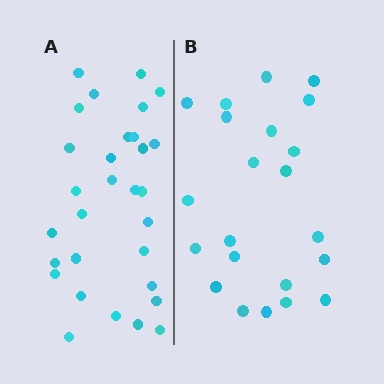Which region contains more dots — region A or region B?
Region A (the left region) has more dots.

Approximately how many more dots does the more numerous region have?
Region A has roughly 8 or so more dots than region B.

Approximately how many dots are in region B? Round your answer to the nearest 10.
About 20 dots. (The exact count is 22, which rounds to 20.)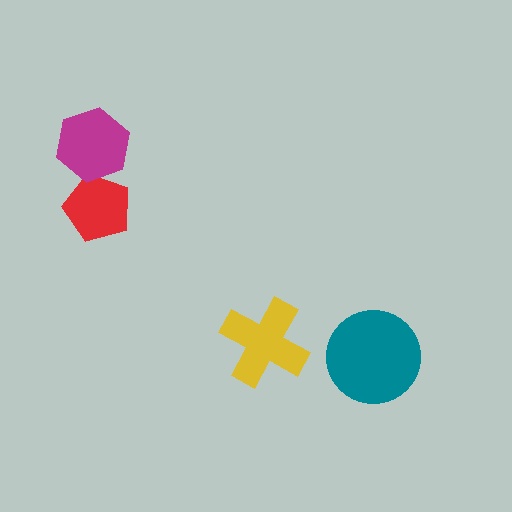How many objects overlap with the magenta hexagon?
1 object overlaps with the magenta hexagon.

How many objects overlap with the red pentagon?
1 object overlaps with the red pentagon.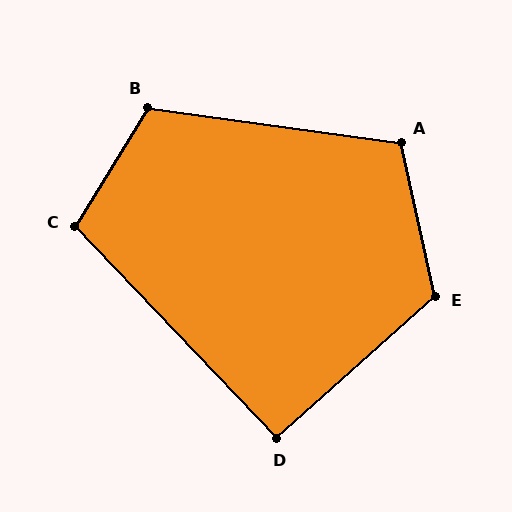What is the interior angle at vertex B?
Approximately 114 degrees (obtuse).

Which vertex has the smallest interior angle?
D, at approximately 92 degrees.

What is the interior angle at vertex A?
Approximately 111 degrees (obtuse).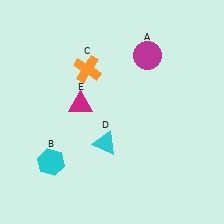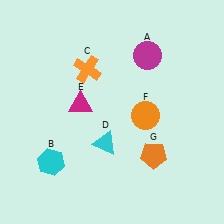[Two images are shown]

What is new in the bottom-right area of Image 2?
An orange circle (F) was added in the bottom-right area of Image 2.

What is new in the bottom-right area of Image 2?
An orange pentagon (G) was added in the bottom-right area of Image 2.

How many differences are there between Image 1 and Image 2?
There are 2 differences between the two images.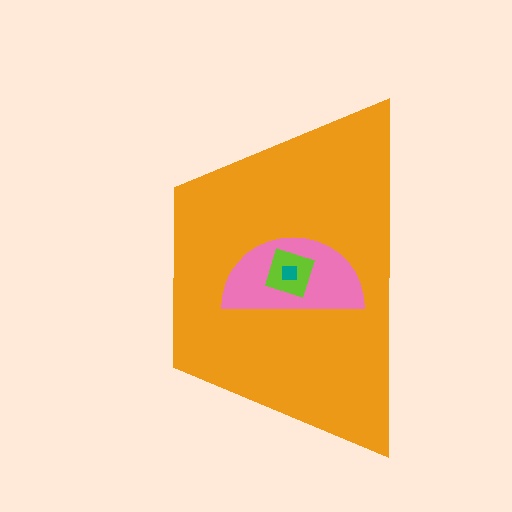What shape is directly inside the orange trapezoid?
The pink semicircle.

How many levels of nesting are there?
4.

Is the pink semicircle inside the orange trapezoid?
Yes.